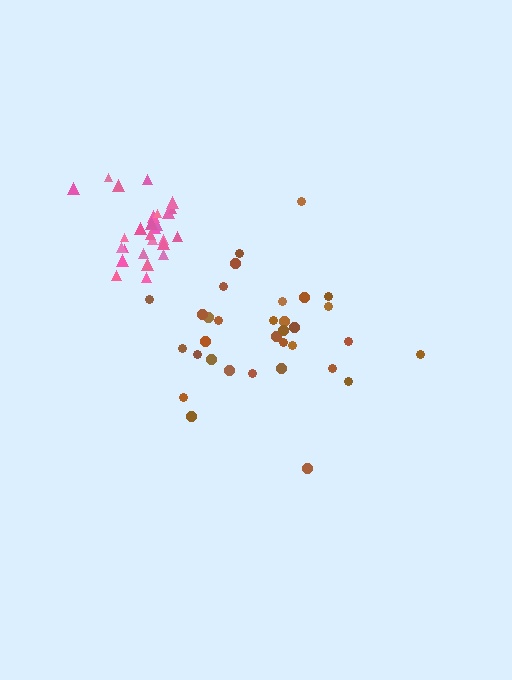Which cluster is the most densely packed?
Pink.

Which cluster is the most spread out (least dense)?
Brown.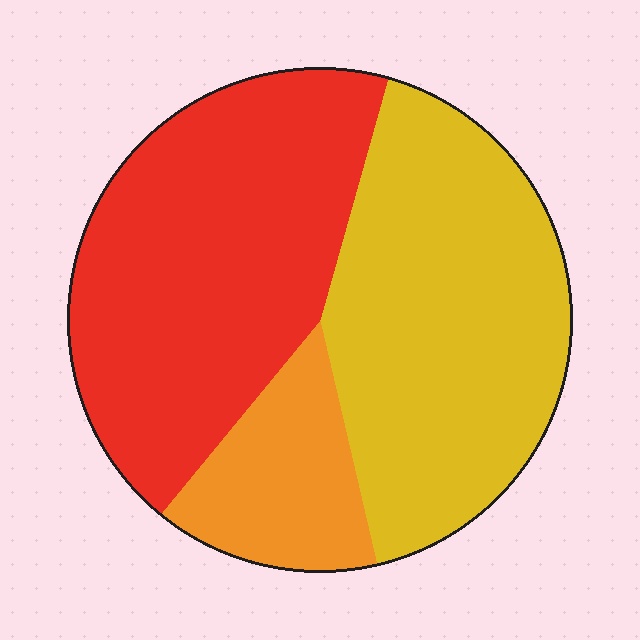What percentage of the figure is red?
Red takes up about two fifths (2/5) of the figure.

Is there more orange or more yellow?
Yellow.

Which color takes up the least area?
Orange, at roughly 15%.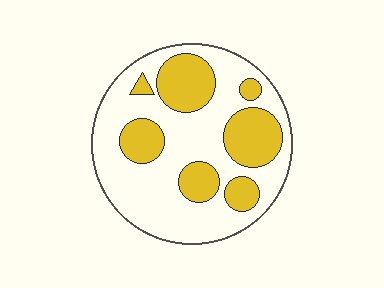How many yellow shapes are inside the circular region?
7.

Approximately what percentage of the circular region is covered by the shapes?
Approximately 35%.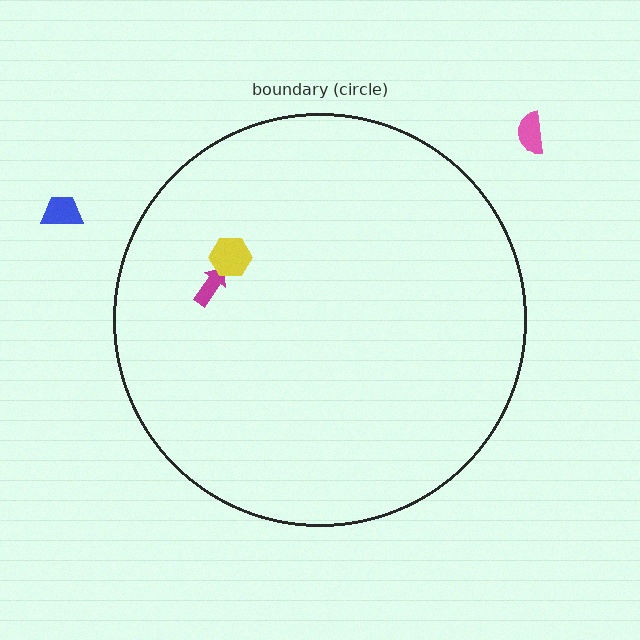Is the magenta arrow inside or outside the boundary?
Inside.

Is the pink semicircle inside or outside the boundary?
Outside.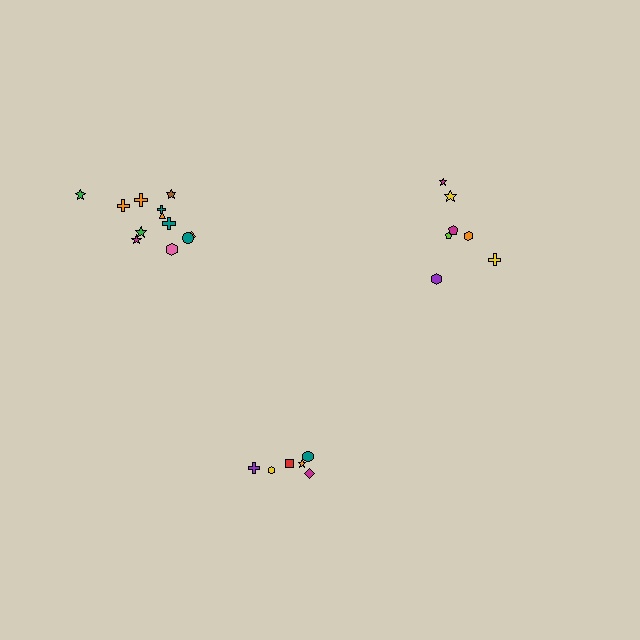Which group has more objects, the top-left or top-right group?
The top-left group.